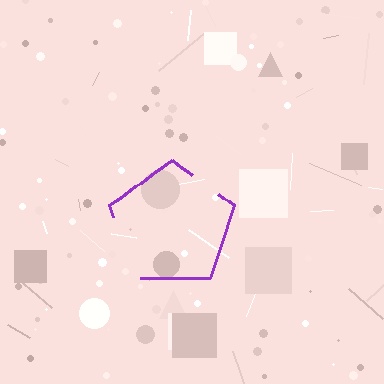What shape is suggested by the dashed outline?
The dashed outline suggests a pentagon.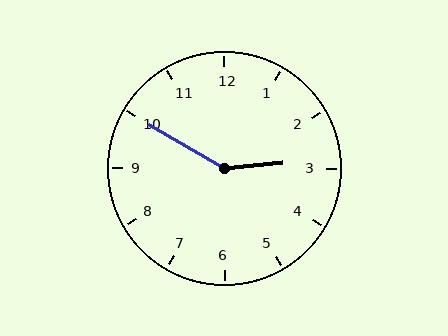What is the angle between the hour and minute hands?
Approximately 145 degrees.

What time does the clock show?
2:50.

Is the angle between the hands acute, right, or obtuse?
It is obtuse.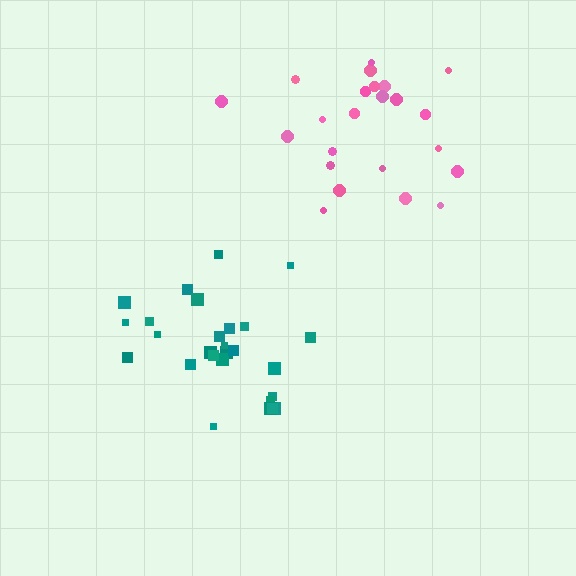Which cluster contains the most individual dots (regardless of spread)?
Teal (27).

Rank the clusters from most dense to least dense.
teal, pink.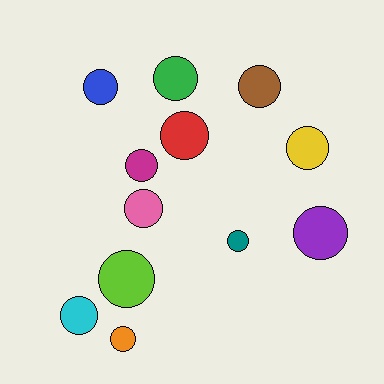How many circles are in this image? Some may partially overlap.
There are 12 circles.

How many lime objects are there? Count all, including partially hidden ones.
There is 1 lime object.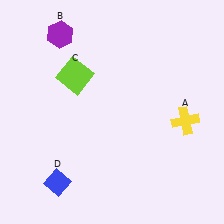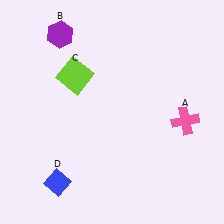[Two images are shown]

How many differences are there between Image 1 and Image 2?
There is 1 difference between the two images.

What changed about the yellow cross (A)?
In Image 1, A is yellow. In Image 2, it changed to pink.